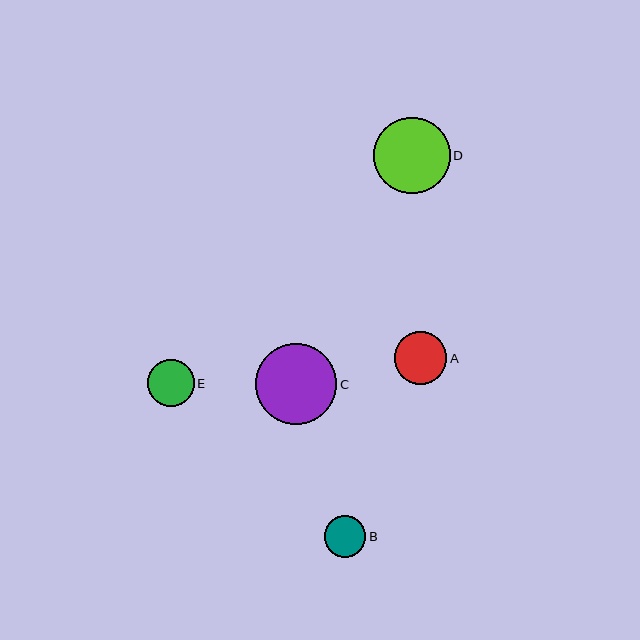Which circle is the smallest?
Circle B is the smallest with a size of approximately 42 pixels.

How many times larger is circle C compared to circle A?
Circle C is approximately 1.6 times the size of circle A.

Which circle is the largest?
Circle C is the largest with a size of approximately 81 pixels.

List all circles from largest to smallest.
From largest to smallest: C, D, A, E, B.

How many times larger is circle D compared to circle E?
Circle D is approximately 1.6 times the size of circle E.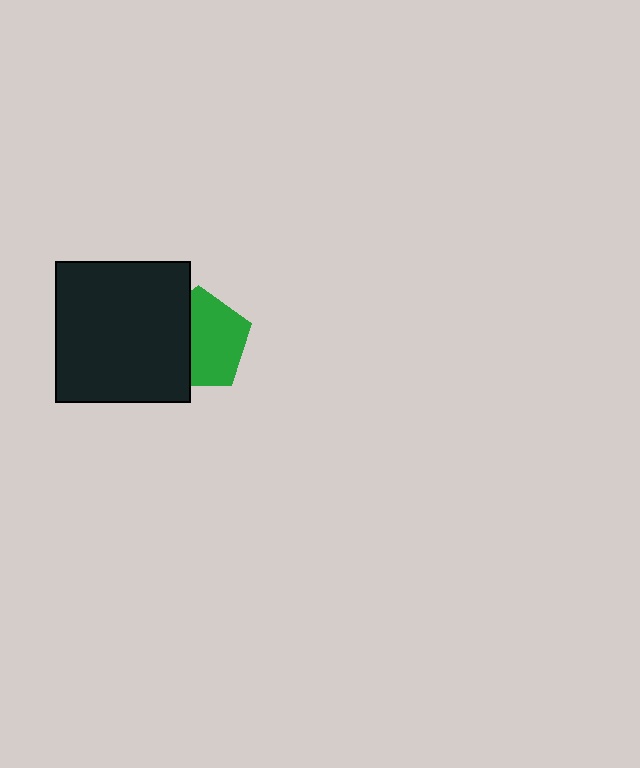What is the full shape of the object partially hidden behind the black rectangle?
The partially hidden object is a green pentagon.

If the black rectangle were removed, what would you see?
You would see the complete green pentagon.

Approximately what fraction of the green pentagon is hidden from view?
Roughly 40% of the green pentagon is hidden behind the black rectangle.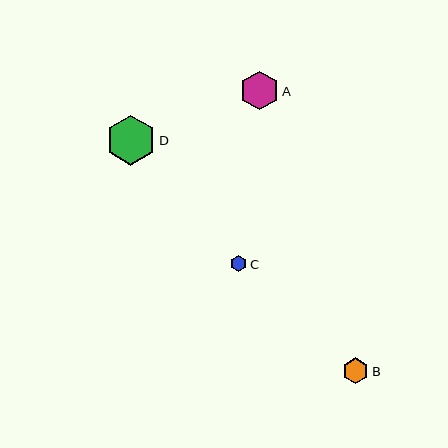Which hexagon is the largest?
Hexagon D is the largest with a size of approximately 50 pixels.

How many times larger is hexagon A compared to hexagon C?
Hexagon A is approximately 2.3 times the size of hexagon C.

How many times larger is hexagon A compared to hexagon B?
Hexagon A is approximately 1.5 times the size of hexagon B.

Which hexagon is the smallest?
Hexagon C is the smallest with a size of approximately 17 pixels.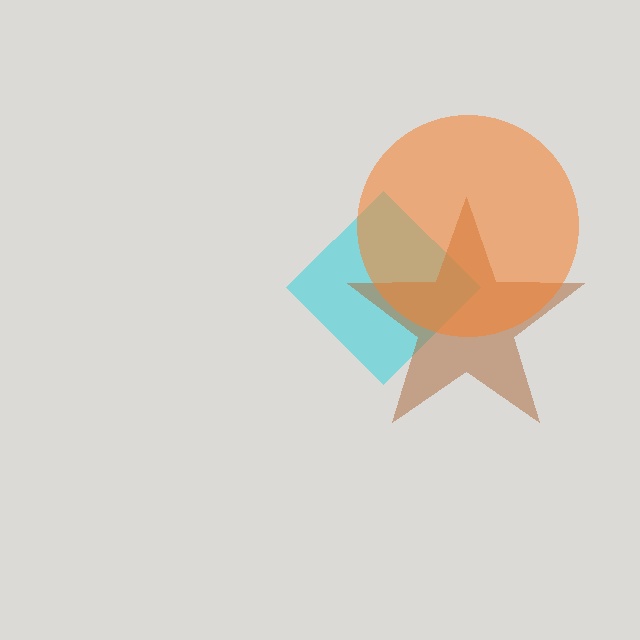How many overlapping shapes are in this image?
There are 3 overlapping shapes in the image.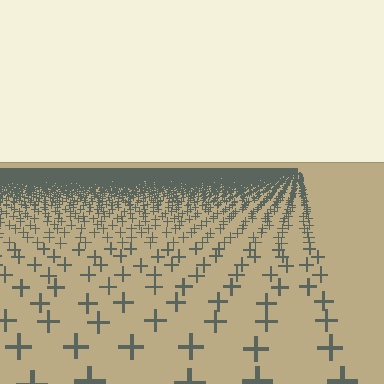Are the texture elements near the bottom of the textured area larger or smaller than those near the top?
Larger. Near the bottom, elements are closer to the viewer and appear at a bigger on-screen size.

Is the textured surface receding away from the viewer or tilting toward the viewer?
The surface is receding away from the viewer. Texture elements get smaller and denser toward the top.